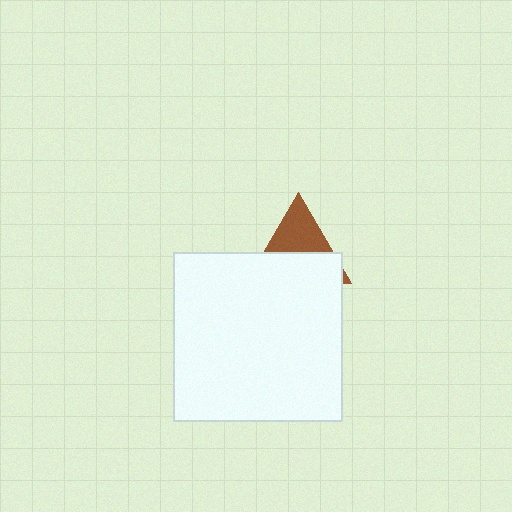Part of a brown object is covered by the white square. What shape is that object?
It is a triangle.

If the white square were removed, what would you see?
You would see the complete brown triangle.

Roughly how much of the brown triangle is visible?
A small part of it is visible (roughly 44%).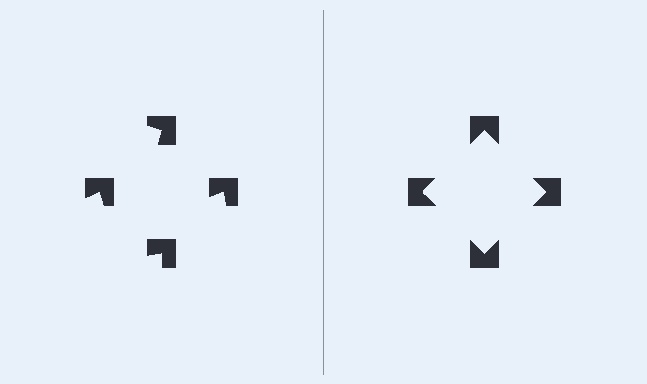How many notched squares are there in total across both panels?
8 — 4 on each side.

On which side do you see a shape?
An illusory square appears on the right side. On the left side the wedge cuts are rotated, so no coherent shape forms.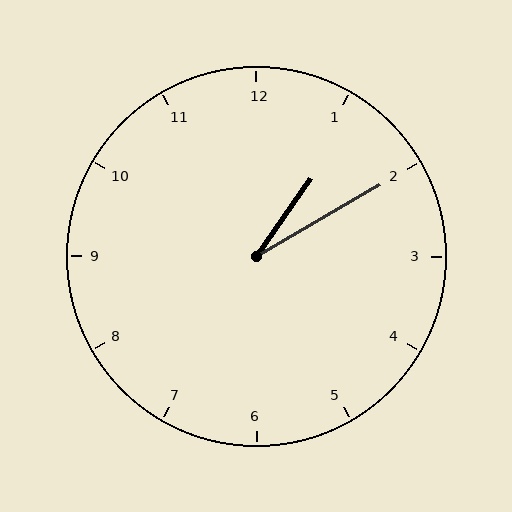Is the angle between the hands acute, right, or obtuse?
It is acute.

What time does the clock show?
1:10.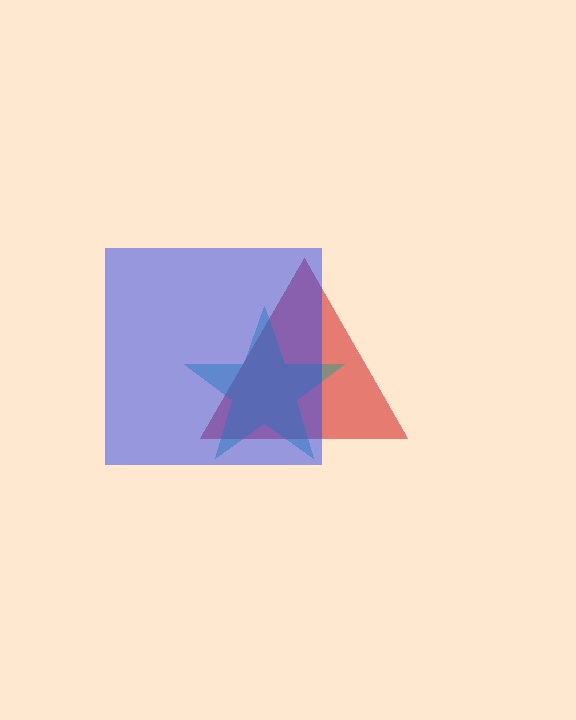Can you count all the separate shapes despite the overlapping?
Yes, there are 3 separate shapes.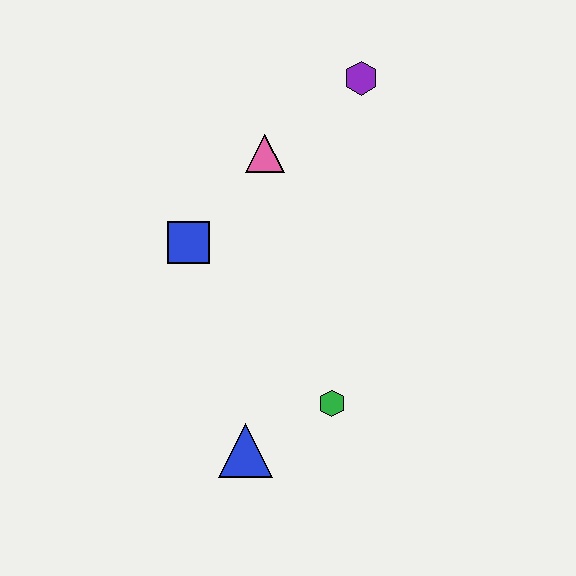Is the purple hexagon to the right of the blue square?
Yes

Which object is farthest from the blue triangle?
The purple hexagon is farthest from the blue triangle.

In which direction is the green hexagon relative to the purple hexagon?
The green hexagon is below the purple hexagon.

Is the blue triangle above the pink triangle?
No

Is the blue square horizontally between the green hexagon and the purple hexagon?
No